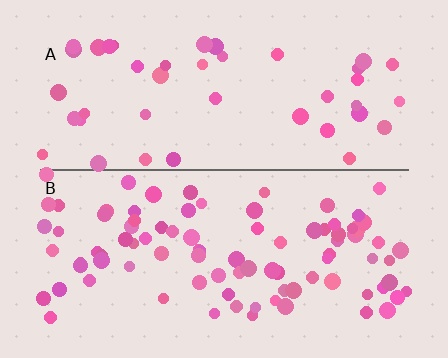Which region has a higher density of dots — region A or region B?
B (the bottom).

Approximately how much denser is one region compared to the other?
Approximately 2.1× — region B over region A.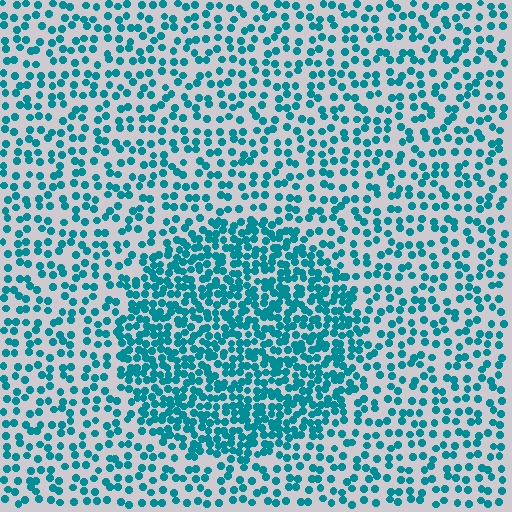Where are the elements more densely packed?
The elements are more densely packed inside the circle boundary.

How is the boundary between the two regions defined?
The boundary is defined by a change in element density (approximately 2.1x ratio). All elements are the same color, size, and shape.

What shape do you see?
I see a circle.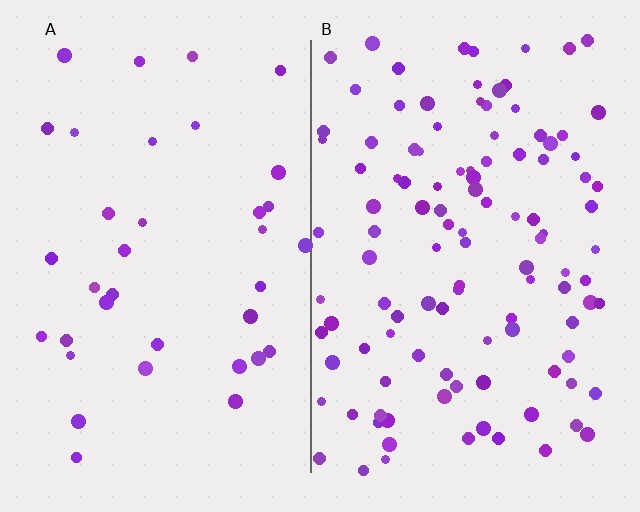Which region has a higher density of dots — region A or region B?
B (the right).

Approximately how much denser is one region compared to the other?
Approximately 3.1× — region B over region A.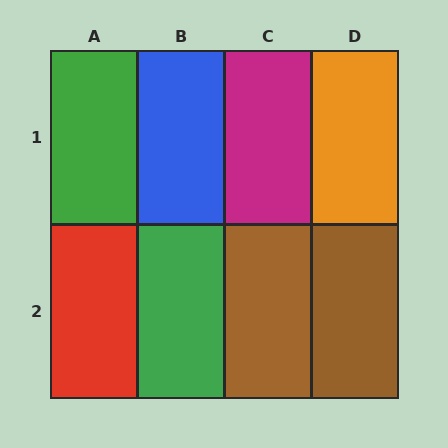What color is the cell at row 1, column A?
Green.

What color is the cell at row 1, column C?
Magenta.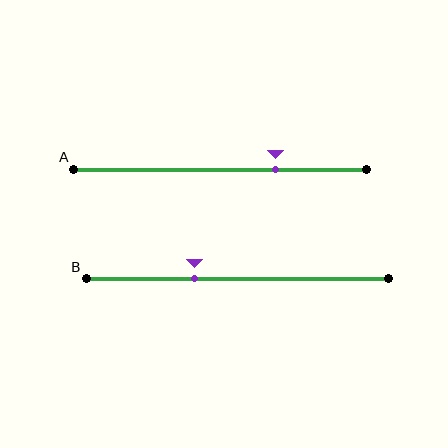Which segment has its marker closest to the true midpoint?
Segment B has its marker closest to the true midpoint.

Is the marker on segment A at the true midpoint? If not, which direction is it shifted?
No, the marker on segment A is shifted to the right by about 19% of the segment length.